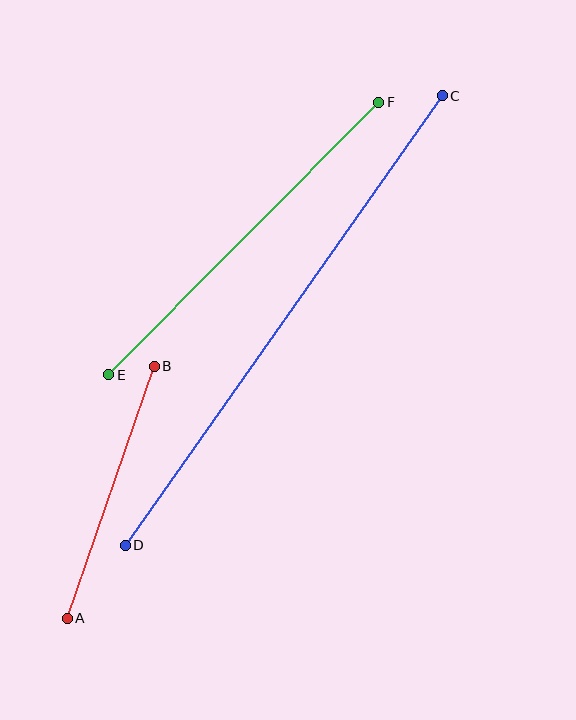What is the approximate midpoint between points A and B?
The midpoint is at approximately (111, 492) pixels.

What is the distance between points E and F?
The distance is approximately 384 pixels.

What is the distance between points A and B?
The distance is approximately 267 pixels.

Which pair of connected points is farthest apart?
Points C and D are farthest apart.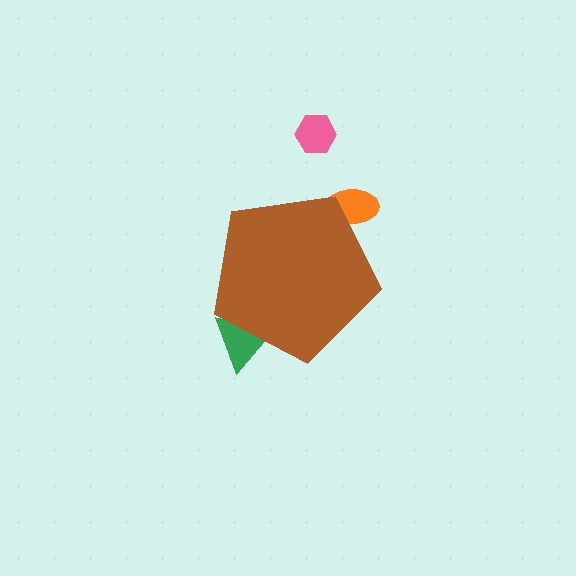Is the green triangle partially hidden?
Yes, the green triangle is partially hidden behind the brown pentagon.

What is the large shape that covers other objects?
A brown pentagon.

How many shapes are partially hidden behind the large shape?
2 shapes are partially hidden.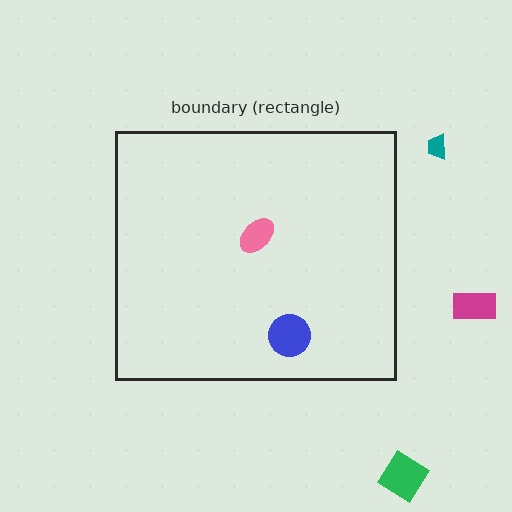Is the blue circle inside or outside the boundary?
Inside.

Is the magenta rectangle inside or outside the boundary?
Outside.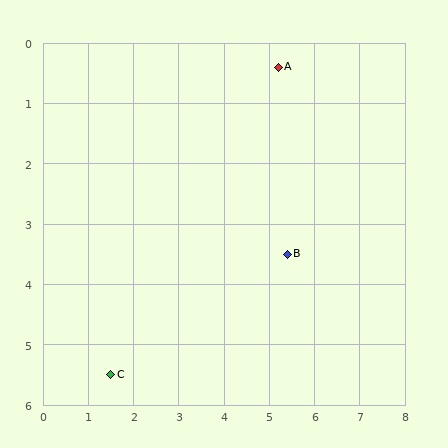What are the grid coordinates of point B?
Point B is at approximately (5.4, 3.5).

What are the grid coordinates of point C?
Point C is at approximately (1.5, 5.5).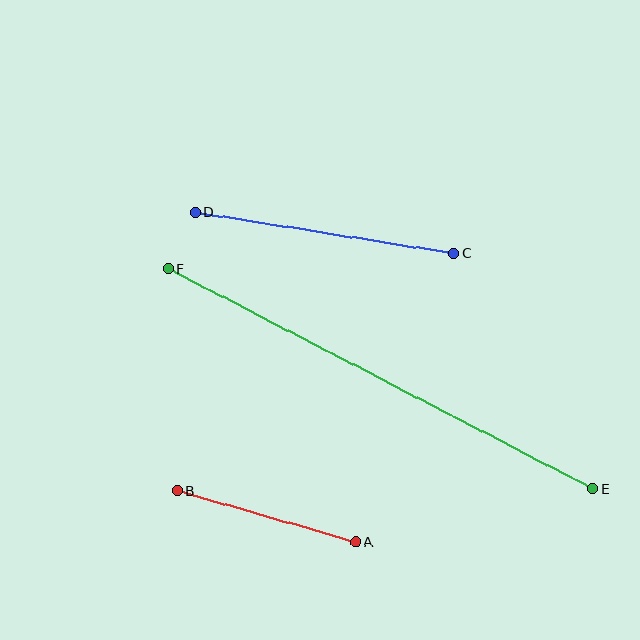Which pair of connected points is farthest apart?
Points E and F are farthest apart.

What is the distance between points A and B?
The distance is approximately 186 pixels.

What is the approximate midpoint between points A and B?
The midpoint is at approximately (266, 517) pixels.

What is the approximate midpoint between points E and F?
The midpoint is at approximately (380, 379) pixels.